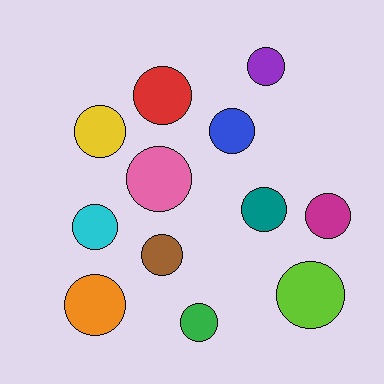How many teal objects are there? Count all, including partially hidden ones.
There is 1 teal object.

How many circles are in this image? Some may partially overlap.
There are 12 circles.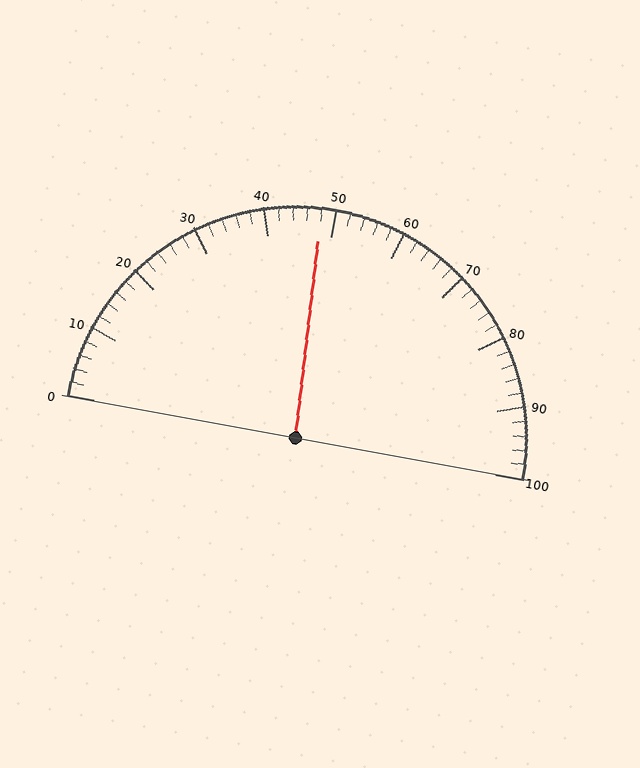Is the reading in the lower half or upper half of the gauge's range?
The reading is in the lower half of the range (0 to 100).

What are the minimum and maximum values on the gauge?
The gauge ranges from 0 to 100.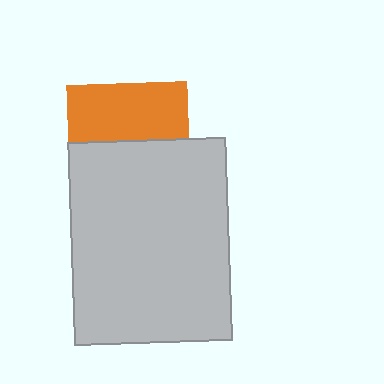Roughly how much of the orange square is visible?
About half of it is visible (roughly 46%).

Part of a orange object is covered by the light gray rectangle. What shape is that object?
It is a square.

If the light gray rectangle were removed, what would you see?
You would see the complete orange square.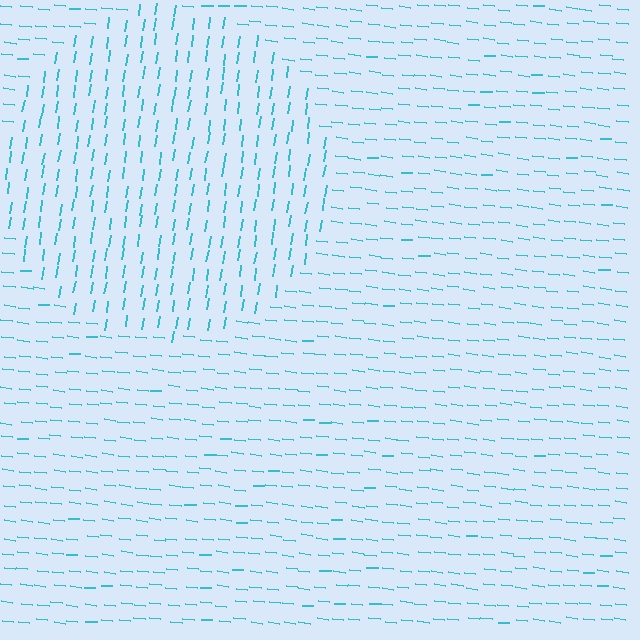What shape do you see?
I see a circle.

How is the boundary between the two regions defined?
The boundary is defined purely by a change in line orientation (approximately 87 degrees difference). All lines are the same color and thickness.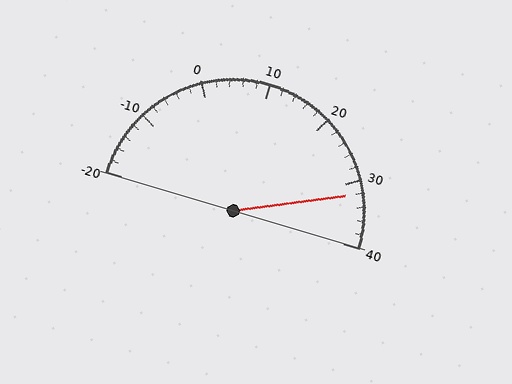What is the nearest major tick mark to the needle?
The nearest major tick mark is 30.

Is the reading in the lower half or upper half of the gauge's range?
The reading is in the upper half of the range (-20 to 40).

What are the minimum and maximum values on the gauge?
The gauge ranges from -20 to 40.